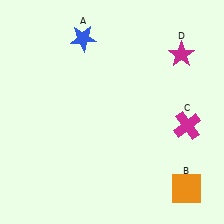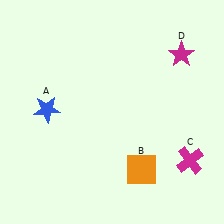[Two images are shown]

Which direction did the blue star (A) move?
The blue star (A) moved down.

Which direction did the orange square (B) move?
The orange square (B) moved left.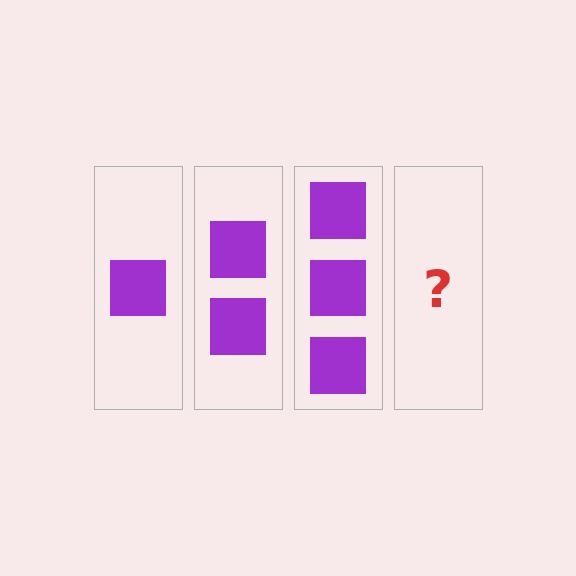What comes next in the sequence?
The next element should be 4 squares.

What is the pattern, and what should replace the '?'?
The pattern is that each step adds one more square. The '?' should be 4 squares.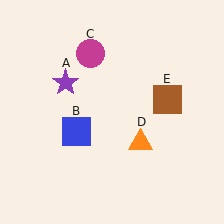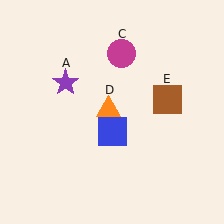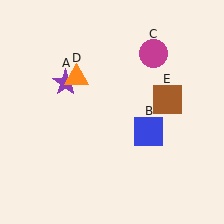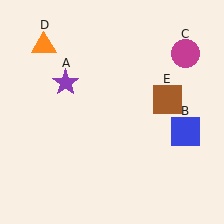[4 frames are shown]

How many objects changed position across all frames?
3 objects changed position: blue square (object B), magenta circle (object C), orange triangle (object D).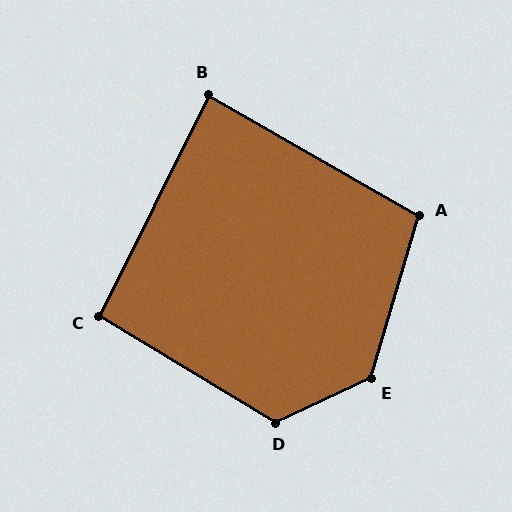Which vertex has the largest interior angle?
E, at approximately 131 degrees.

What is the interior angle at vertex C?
Approximately 95 degrees (obtuse).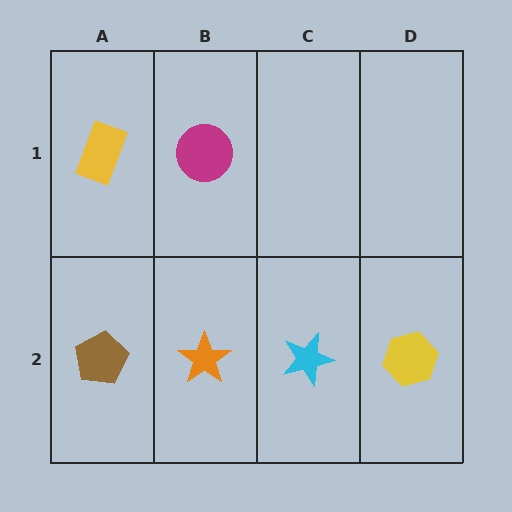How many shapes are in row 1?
2 shapes.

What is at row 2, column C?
A cyan star.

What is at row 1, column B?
A magenta circle.